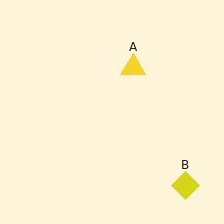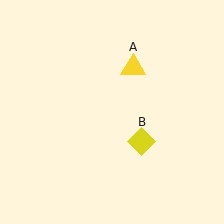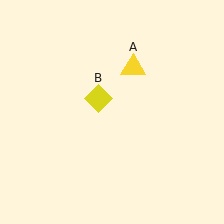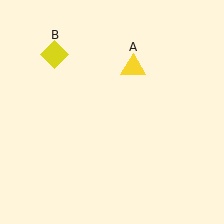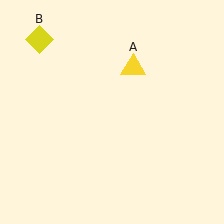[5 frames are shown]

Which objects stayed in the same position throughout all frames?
Yellow triangle (object A) remained stationary.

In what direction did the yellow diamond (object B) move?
The yellow diamond (object B) moved up and to the left.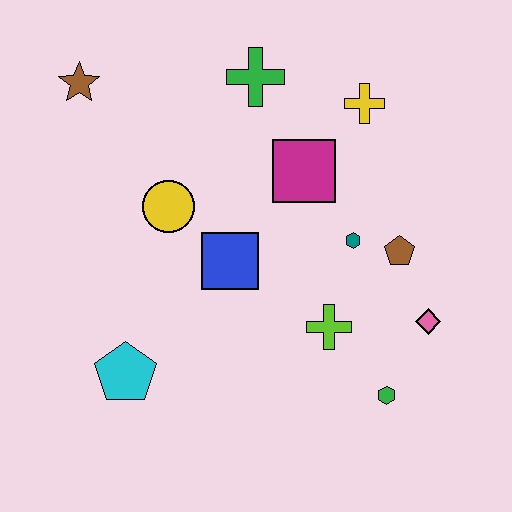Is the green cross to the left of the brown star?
No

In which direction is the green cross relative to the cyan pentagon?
The green cross is above the cyan pentagon.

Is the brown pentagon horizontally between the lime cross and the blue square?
No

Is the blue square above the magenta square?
No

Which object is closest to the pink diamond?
The brown pentagon is closest to the pink diamond.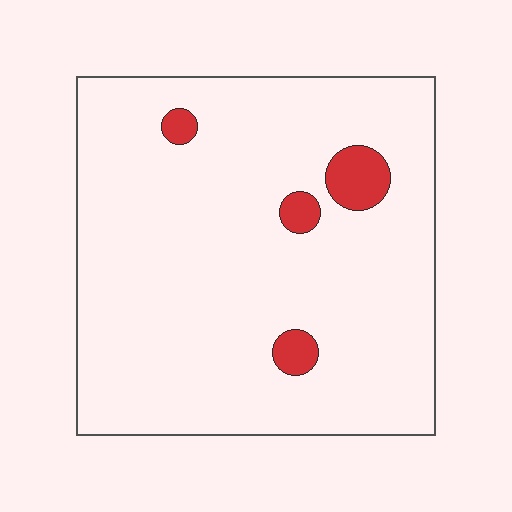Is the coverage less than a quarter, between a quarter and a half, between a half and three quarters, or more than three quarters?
Less than a quarter.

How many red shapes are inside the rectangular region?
4.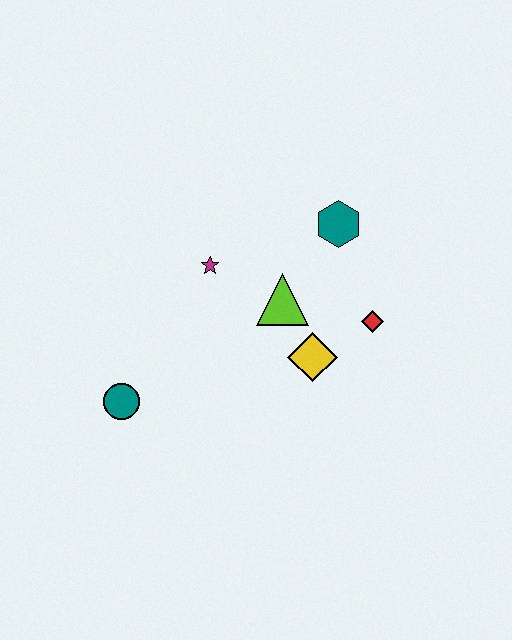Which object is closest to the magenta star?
The lime triangle is closest to the magenta star.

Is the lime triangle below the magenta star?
Yes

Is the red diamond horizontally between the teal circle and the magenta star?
No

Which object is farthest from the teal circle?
The teal hexagon is farthest from the teal circle.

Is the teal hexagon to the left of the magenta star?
No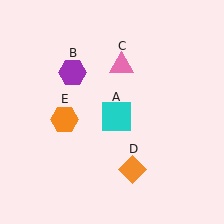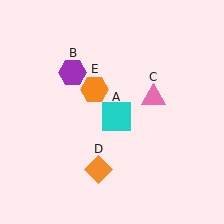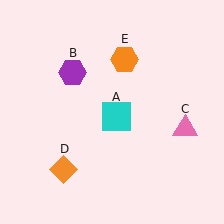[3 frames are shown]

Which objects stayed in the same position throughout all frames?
Cyan square (object A) and purple hexagon (object B) remained stationary.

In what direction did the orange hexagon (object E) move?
The orange hexagon (object E) moved up and to the right.